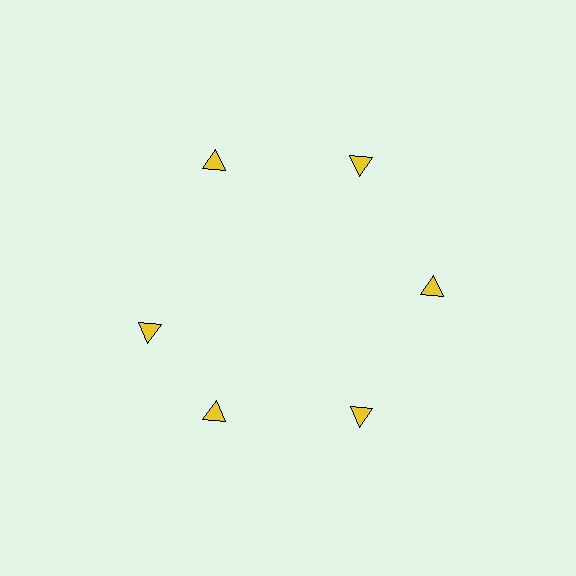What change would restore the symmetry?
The symmetry would be restored by rotating it back into even spacing with its neighbors so that all 6 triangles sit at equal angles and equal distance from the center.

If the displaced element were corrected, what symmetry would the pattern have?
It would have 6-fold rotational symmetry — the pattern would map onto itself every 60 degrees.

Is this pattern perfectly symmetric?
No. The 6 yellow triangles are arranged in a ring, but one element near the 9 o'clock position is rotated out of alignment along the ring, breaking the 6-fold rotational symmetry.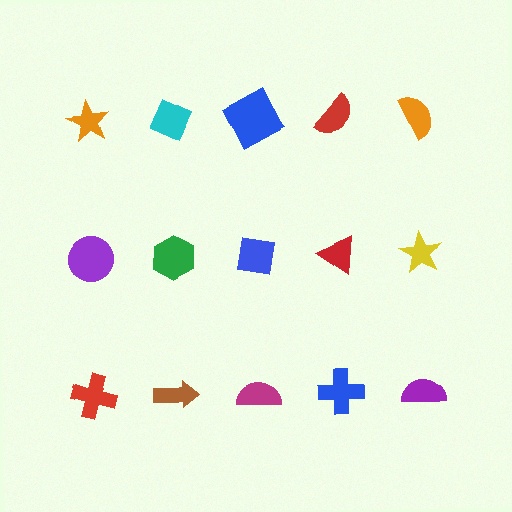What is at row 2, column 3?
A blue square.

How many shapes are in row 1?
5 shapes.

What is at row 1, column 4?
A red semicircle.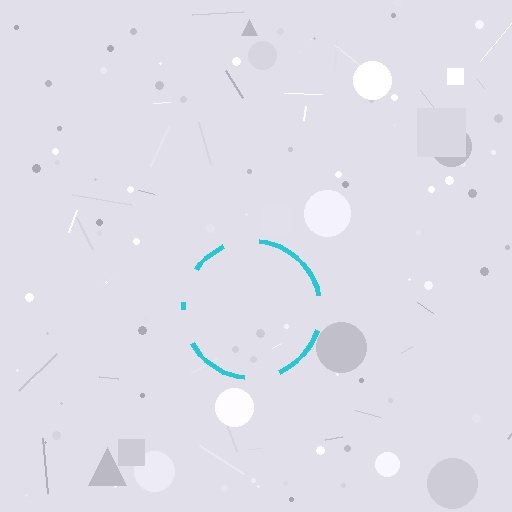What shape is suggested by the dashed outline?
The dashed outline suggests a circle.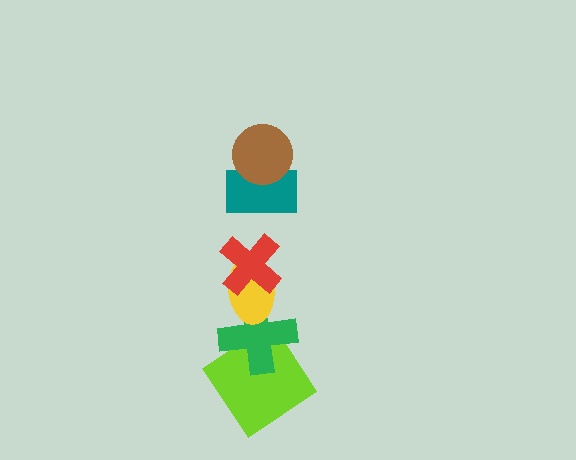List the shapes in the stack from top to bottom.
From top to bottom: the brown circle, the teal rectangle, the red cross, the yellow ellipse, the green cross, the lime diamond.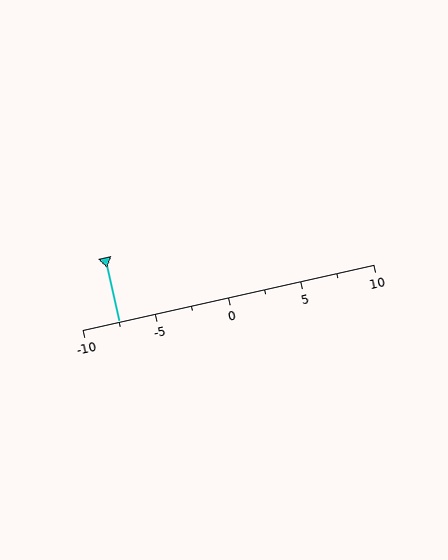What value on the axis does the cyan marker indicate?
The marker indicates approximately -7.5.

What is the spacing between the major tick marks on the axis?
The major ticks are spaced 5 apart.